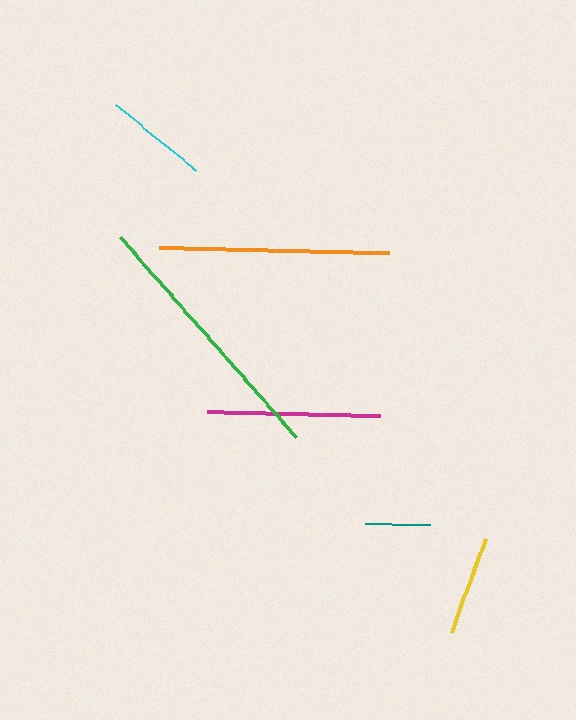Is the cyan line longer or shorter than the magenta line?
The magenta line is longer than the cyan line.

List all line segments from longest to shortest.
From longest to shortest: green, orange, magenta, cyan, yellow, teal.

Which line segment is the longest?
The green line is the longest at approximately 267 pixels.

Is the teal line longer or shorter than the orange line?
The orange line is longer than the teal line.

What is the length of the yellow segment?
The yellow segment is approximately 100 pixels long.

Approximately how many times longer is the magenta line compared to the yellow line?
The magenta line is approximately 1.7 times the length of the yellow line.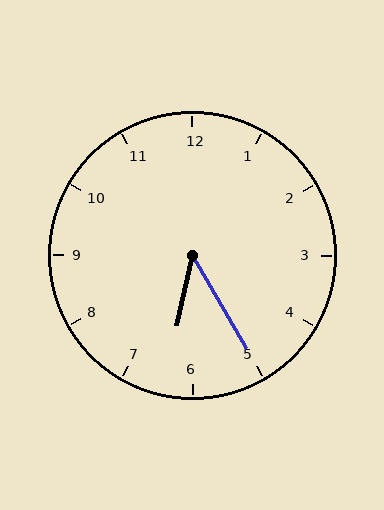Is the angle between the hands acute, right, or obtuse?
It is acute.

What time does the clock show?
6:25.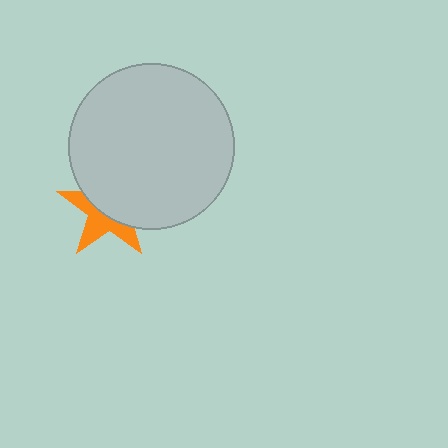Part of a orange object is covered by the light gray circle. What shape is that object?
It is a star.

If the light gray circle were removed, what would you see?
You would see the complete orange star.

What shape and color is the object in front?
The object in front is a light gray circle.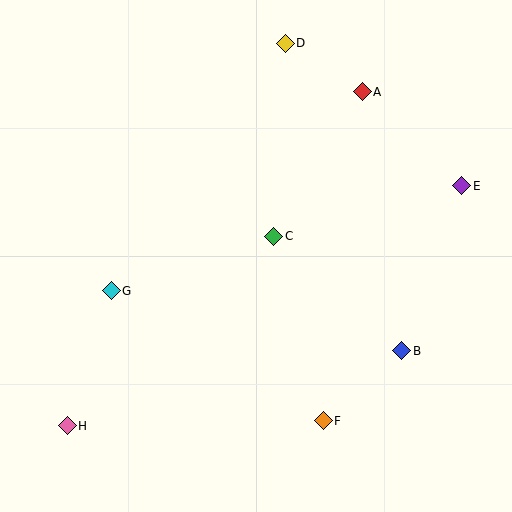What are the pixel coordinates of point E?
Point E is at (462, 186).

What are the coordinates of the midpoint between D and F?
The midpoint between D and F is at (304, 232).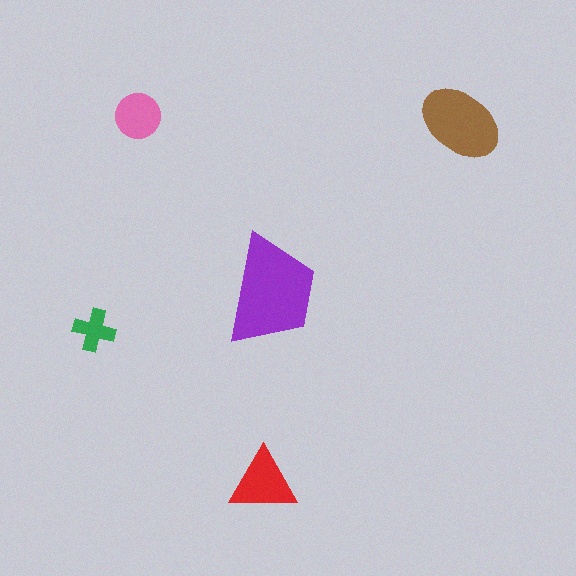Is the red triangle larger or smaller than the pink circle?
Larger.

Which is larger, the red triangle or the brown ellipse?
The brown ellipse.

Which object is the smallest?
The green cross.